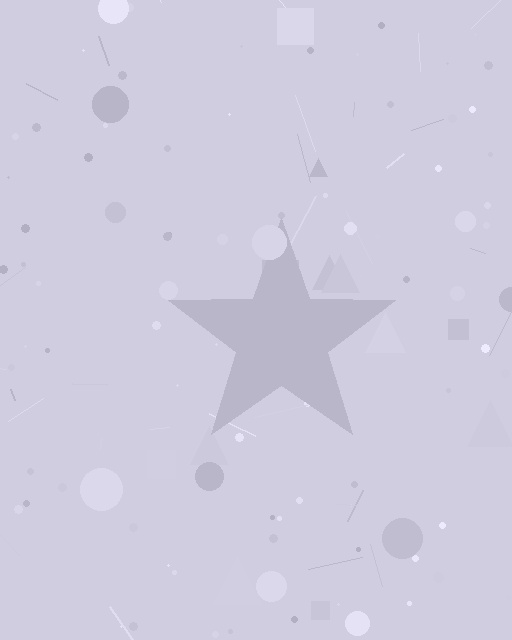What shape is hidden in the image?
A star is hidden in the image.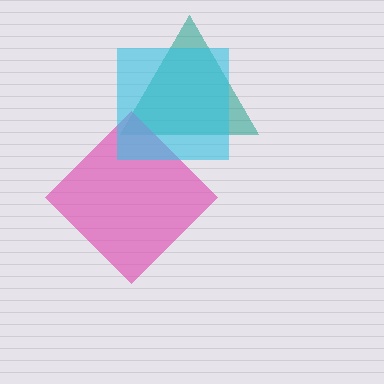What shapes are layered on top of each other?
The layered shapes are: a teal triangle, a pink diamond, a cyan square.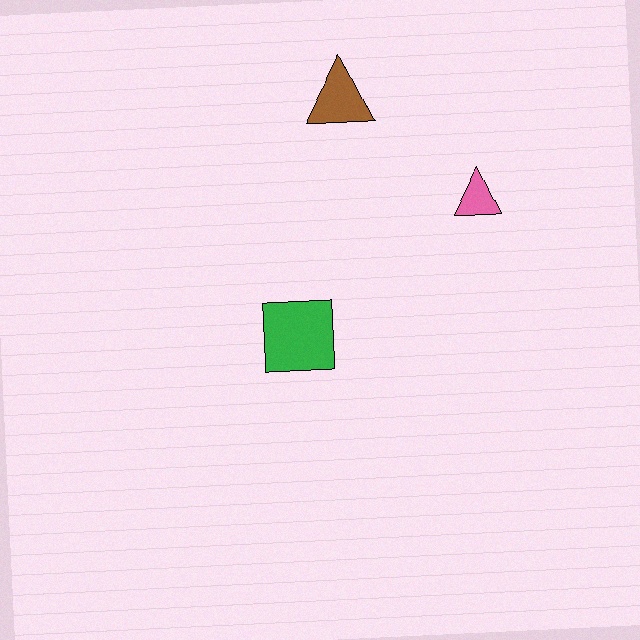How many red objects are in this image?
There are no red objects.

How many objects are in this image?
There are 3 objects.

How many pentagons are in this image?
There are no pentagons.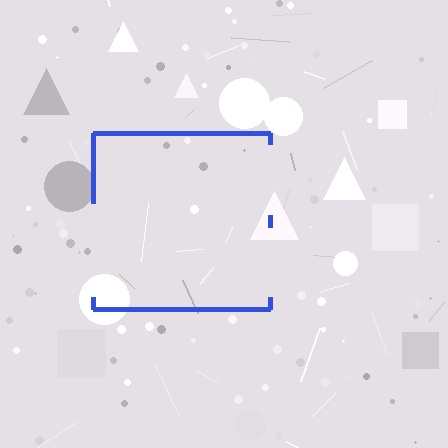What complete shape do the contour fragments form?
The contour fragments form a square.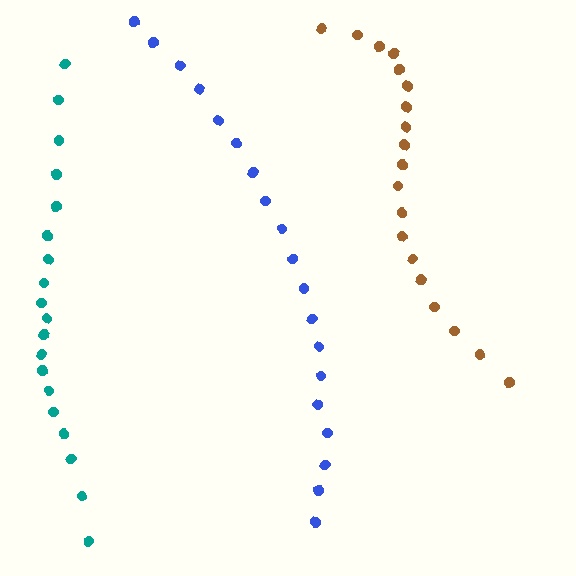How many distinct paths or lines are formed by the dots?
There are 3 distinct paths.